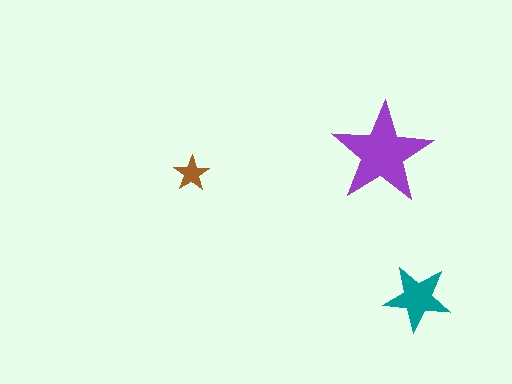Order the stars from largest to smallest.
the purple one, the teal one, the brown one.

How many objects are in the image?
There are 3 objects in the image.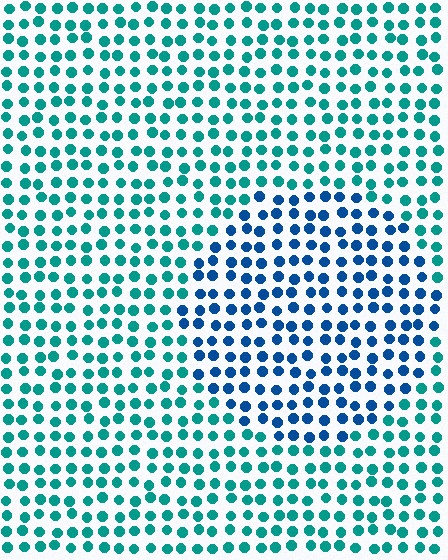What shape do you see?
I see a circle.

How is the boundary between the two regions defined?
The boundary is defined purely by a slight shift in hue (about 37 degrees). Spacing, size, and orientation are identical on both sides.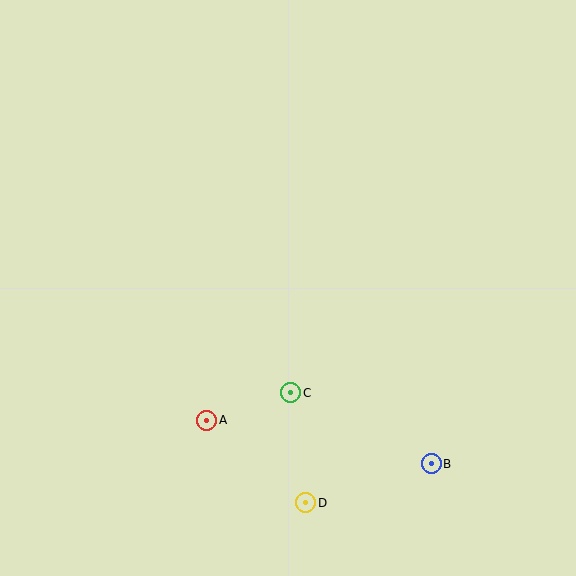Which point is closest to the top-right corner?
Point C is closest to the top-right corner.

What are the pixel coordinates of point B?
Point B is at (431, 464).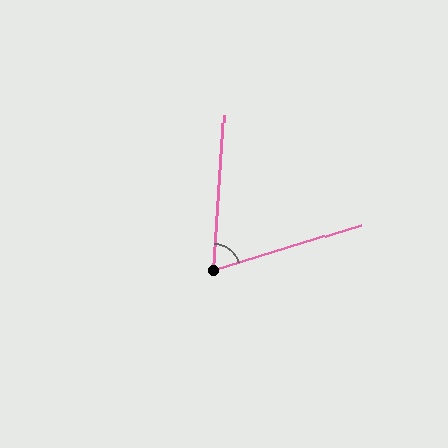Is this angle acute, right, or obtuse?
It is acute.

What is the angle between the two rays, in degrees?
Approximately 69 degrees.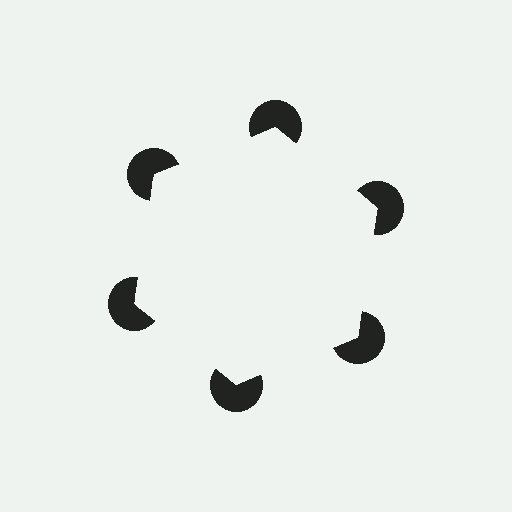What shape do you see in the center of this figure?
An illusory hexagon — its edges are inferred from the aligned wedge cuts in the pac-man discs, not physically drawn.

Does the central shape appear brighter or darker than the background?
It typically appears slightly brighter than the background, even though no actual brightness change is drawn.